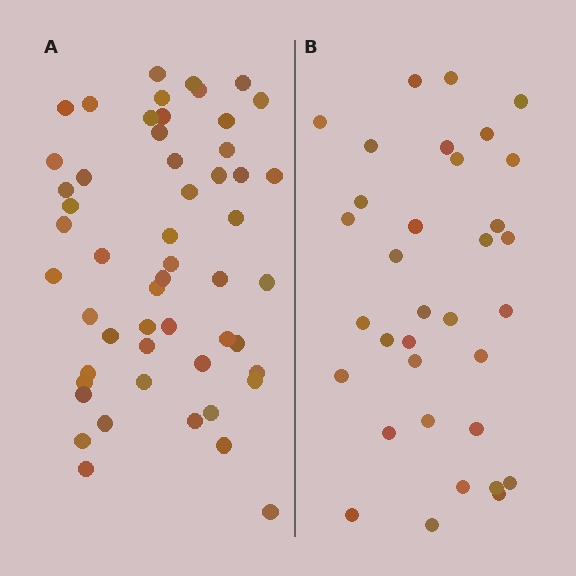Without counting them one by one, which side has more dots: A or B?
Region A (the left region) has more dots.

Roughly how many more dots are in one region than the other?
Region A has approximately 20 more dots than region B.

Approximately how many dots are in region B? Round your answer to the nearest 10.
About 30 dots. (The exact count is 34, which rounds to 30.)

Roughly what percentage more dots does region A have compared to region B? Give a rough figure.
About 55% more.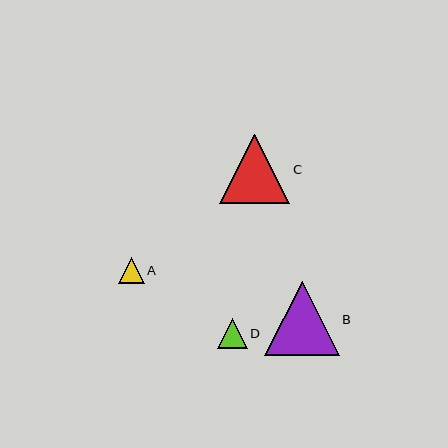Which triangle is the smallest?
Triangle A is the smallest with a size of approximately 26 pixels.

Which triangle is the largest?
Triangle B is the largest with a size of approximately 74 pixels.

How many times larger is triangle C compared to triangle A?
Triangle C is approximately 2.7 times the size of triangle A.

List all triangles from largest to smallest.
From largest to smallest: B, C, D, A.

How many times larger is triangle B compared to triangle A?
Triangle B is approximately 2.8 times the size of triangle A.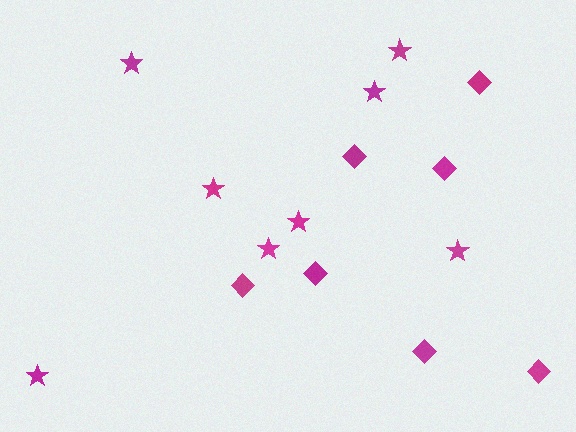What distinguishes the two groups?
There are 2 groups: one group of stars (8) and one group of diamonds (7).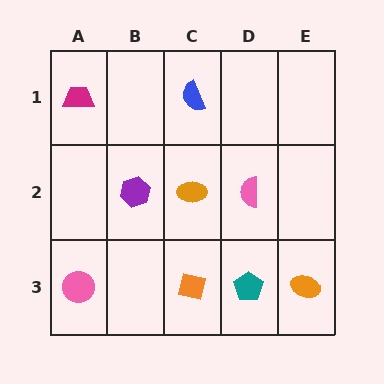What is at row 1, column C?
A blue semicircle.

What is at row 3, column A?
A pink circle.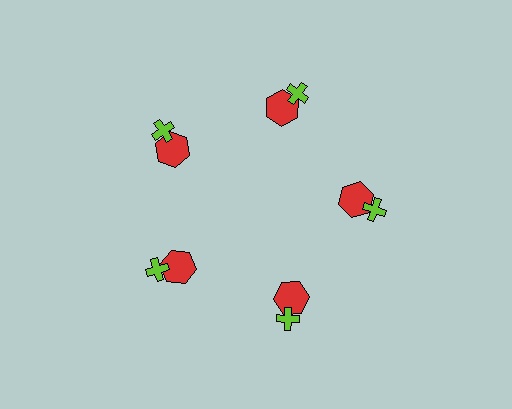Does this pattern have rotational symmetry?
Yes, this pattern has 5-fold rotational symmetry. It looks the same after rotating 72 degrees around the center.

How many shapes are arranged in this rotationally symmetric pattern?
There are 10 shapes, arranged in 5 groups of 2.